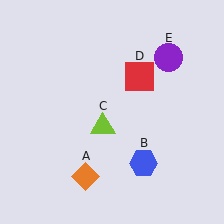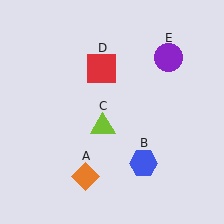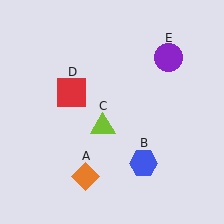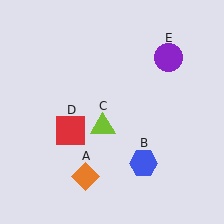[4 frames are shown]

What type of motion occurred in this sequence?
The red square (object D) rotated counterclockwise around the center of the scene.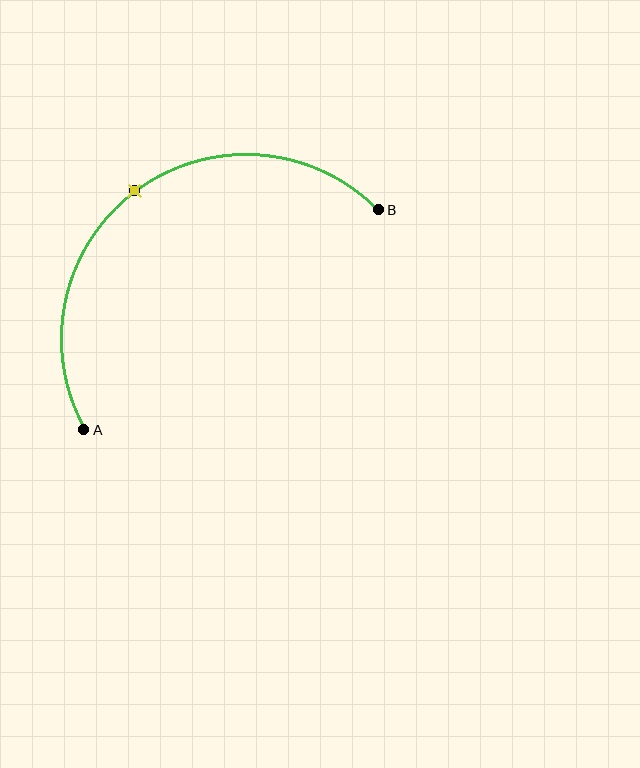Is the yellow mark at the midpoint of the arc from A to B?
Yes. The yellow mark lies on the arc at equal arc-length from both A and B — it is the arc midpoint.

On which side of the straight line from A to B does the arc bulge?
The arc bulges above and to the left of the straight line connecting A and B.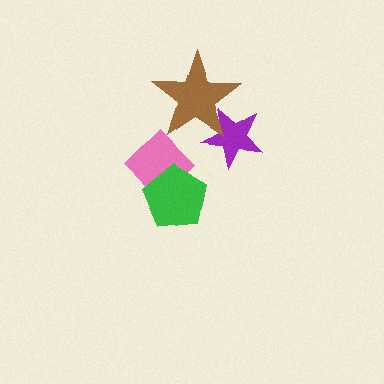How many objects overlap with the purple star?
1 object overlaps with the purple star.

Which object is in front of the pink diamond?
The green pentagon is in front of the pink diamond.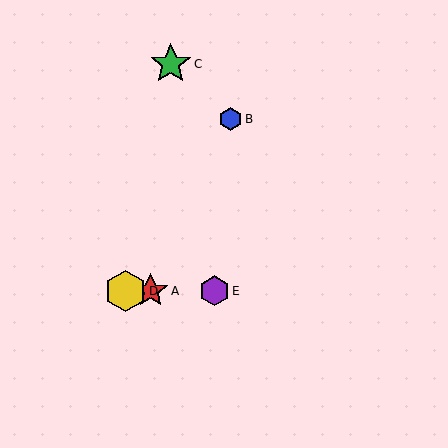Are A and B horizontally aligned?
No, A is at y≈291 and B is at y≈119.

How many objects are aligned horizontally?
3 objects (A, D, E) are aligned horizontally.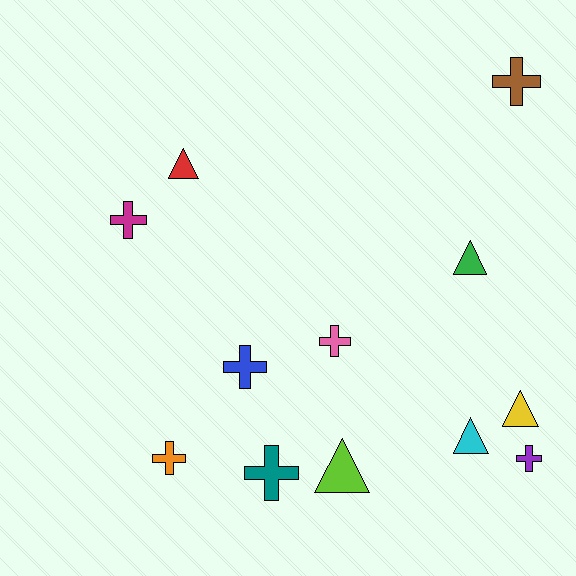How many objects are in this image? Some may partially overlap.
There are 12 objects.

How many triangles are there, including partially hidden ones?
There are 5 triangles.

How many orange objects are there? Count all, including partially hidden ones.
There is 1 orange object.